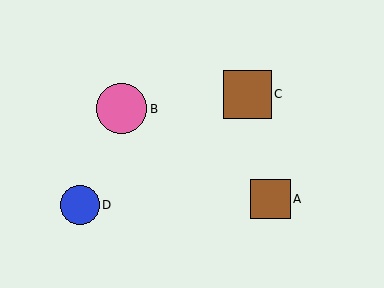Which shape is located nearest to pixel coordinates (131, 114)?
The pink circle (labeled B) at (122, 109) is nearest to that location.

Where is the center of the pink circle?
The center of the pink circle is at (122, 109).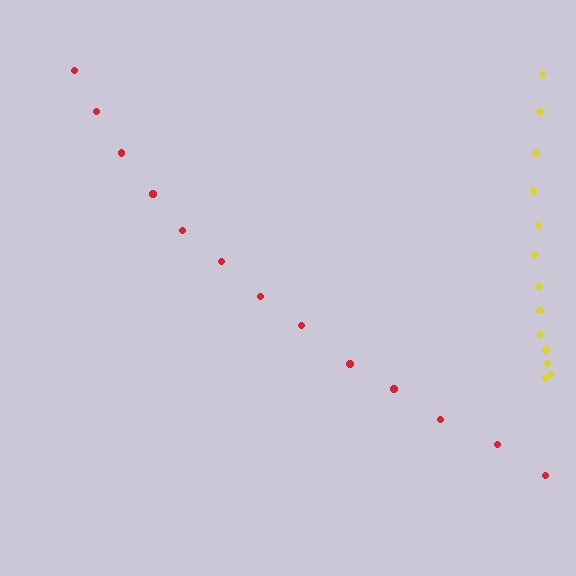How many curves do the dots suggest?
There are 2 distinct paths.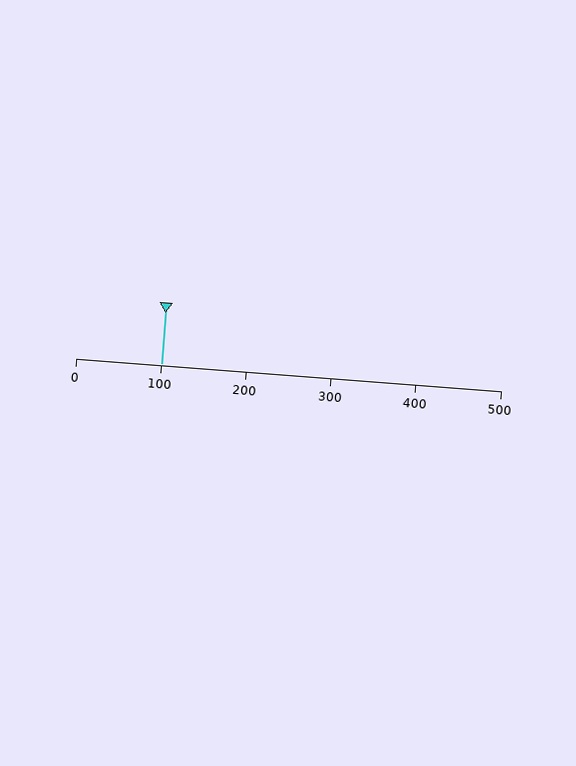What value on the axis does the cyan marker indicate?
The marker indicates approximately 100.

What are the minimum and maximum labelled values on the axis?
The axis runs from 0 to 500.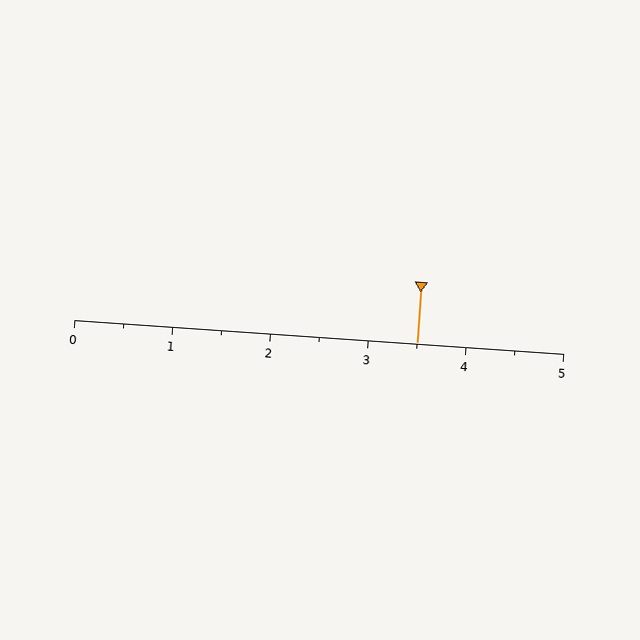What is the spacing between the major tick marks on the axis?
The major ticks are spaced 1 apart.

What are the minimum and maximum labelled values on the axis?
The axis runs from 0 to 5.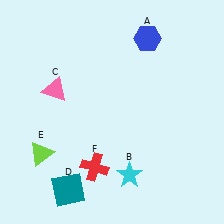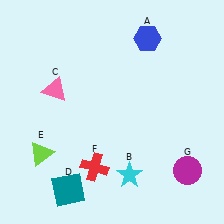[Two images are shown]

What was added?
A magenta circle (G) was added in Image 2.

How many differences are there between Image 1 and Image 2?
There is 1 difference between the two images.